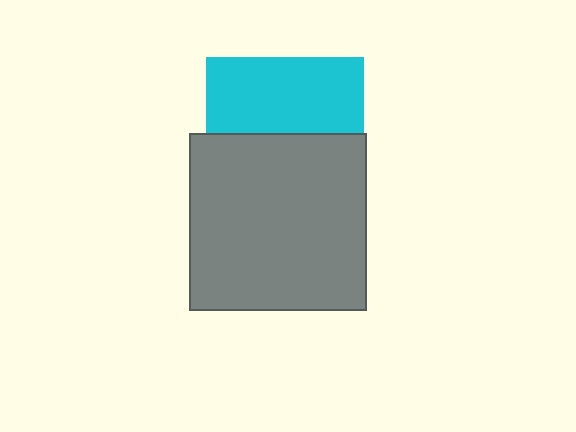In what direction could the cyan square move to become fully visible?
The cyan square could move up. That would shift it out from behind the gray square entirely.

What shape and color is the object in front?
The object in front is a gray square.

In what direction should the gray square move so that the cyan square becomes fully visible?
The gray square should move down. That is the shortest direction to clear the overlap and leave the cyan square fully visible.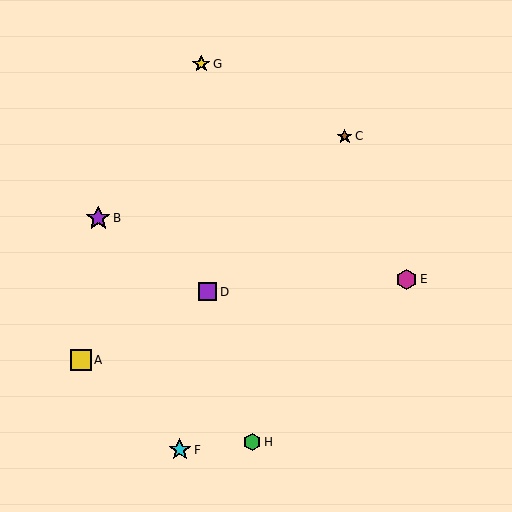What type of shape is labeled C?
Shape C is a brown star.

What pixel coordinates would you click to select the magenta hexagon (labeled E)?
Click at (406, 279) to select the magenta hexagon E.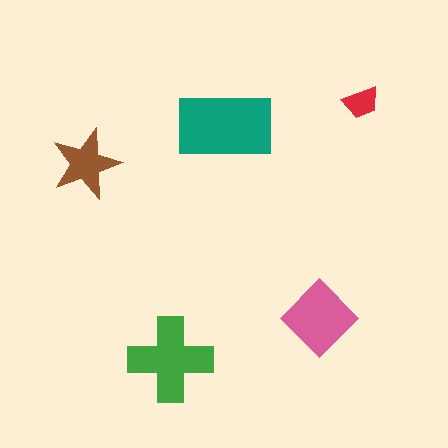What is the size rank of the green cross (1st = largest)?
2nd.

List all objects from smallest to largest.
The red trapezoid, the brown star, the pink diamond, the green cross, the teal rectangle.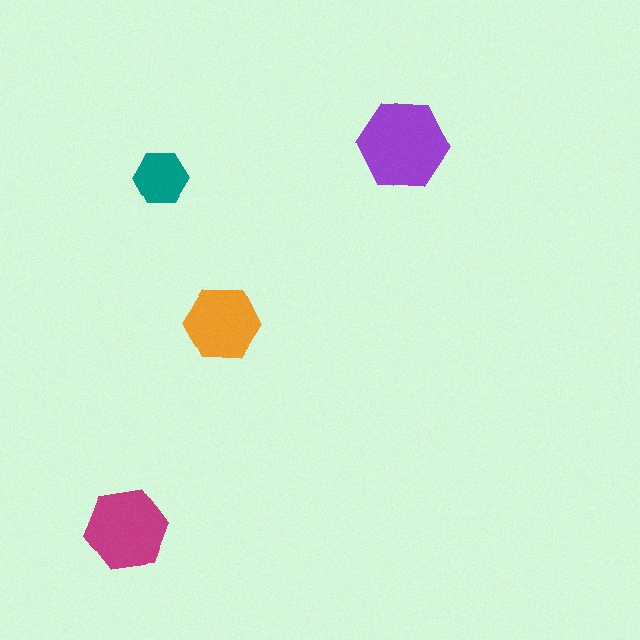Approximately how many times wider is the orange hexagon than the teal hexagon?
About 1.5 times wider.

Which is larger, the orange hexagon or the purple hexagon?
The purple one.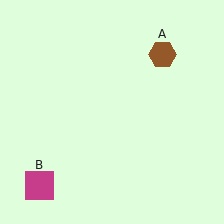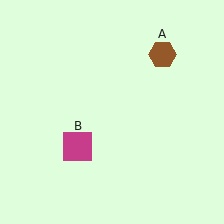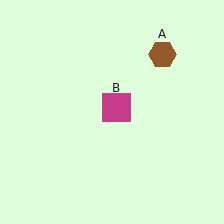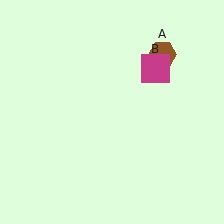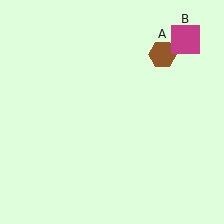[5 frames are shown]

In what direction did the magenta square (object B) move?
The magenta square (object B) moved up and to the right.